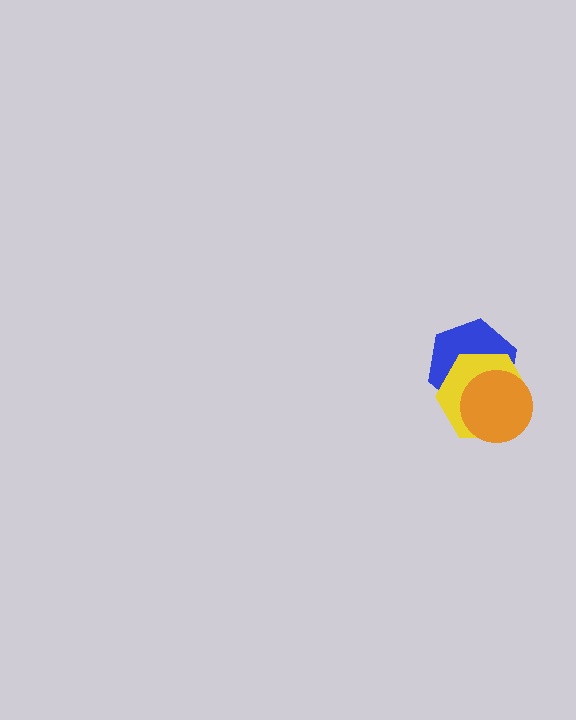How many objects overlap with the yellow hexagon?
2 objects overlap with the yellow hexagon.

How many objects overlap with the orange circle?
2 objects overlap with the orange circle.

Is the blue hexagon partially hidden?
Yes, it is partially covered by another shape.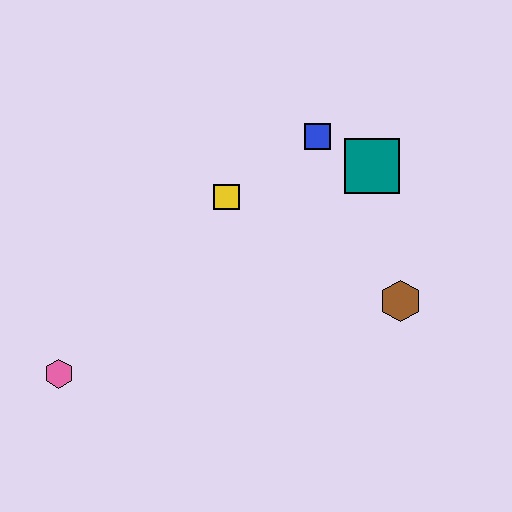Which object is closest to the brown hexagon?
The teal square is closest to the brown hexagon.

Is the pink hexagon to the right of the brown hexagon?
No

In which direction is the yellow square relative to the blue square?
The yellow square is to the left of the blue square.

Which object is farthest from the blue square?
The pink hexagon is farthest from the blue square.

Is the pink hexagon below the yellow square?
Yes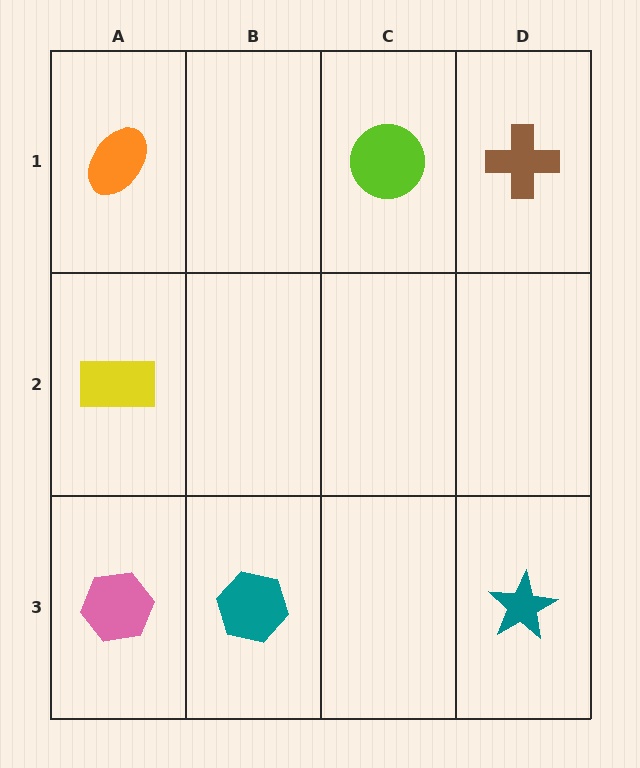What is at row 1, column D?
A brown cross.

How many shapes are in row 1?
3 shapes.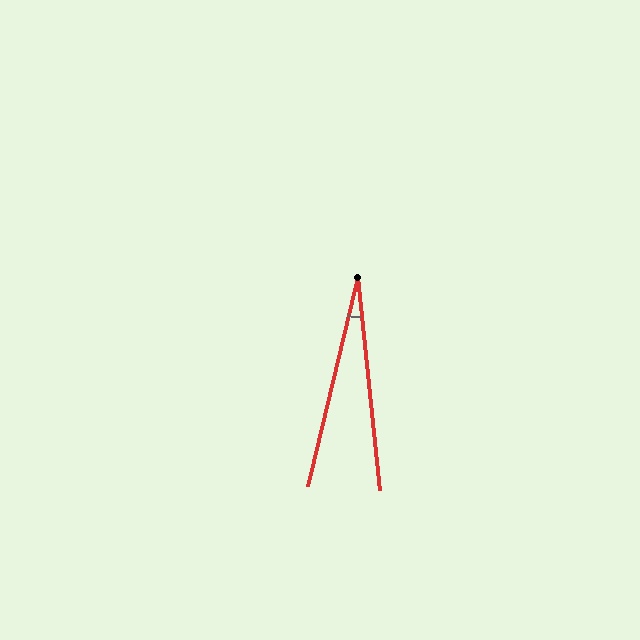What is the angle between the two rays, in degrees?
Approximately 19 degrees.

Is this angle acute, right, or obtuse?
It is acute.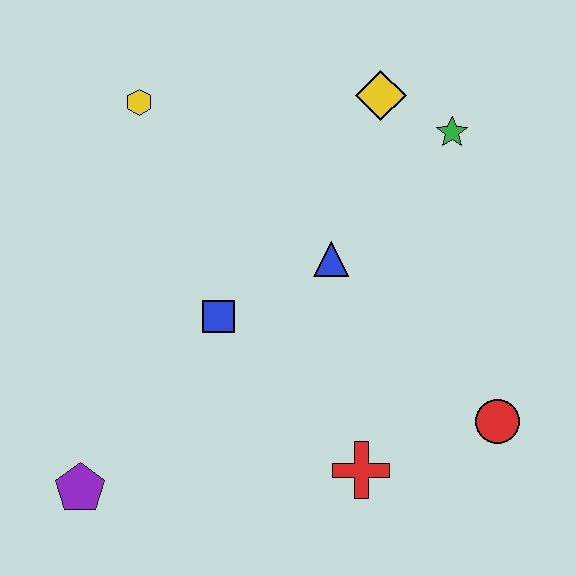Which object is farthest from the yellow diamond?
The purple pentagon is farthest from the yellow diamond.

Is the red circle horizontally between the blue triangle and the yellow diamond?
No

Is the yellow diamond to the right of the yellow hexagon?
Yes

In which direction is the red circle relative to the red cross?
The red circle is to the right of the red cross.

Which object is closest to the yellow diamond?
The green star is closest to the yellow diamond.